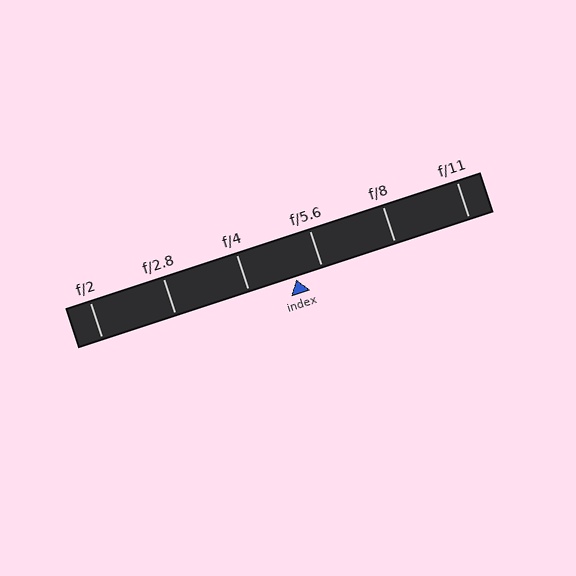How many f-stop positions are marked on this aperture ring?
There are 6 f-stop positions marked.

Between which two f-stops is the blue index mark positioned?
The index mark is between f/4 and f/5.6.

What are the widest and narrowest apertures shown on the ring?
The widest aperture shown is f/2 and the narrowest is f/11.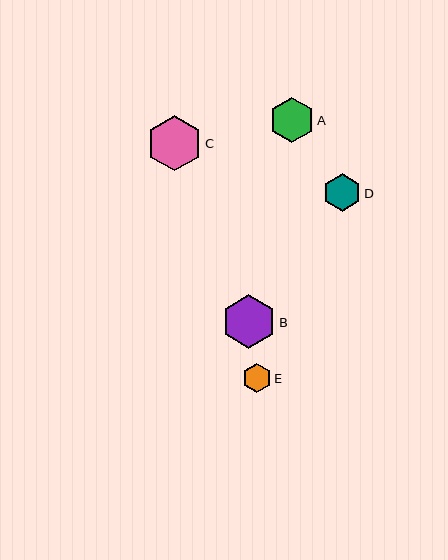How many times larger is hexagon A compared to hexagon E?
Hexagon A is approximately 1.5 times the size of hexagon E.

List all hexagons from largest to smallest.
From largest to smallest: C, B, A, D, E.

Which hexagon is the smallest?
Hexagon E is the smallest with a size of approximately 29 pixels.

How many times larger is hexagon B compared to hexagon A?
Hexagon B is approximately 1.2 times the size of hexagon A.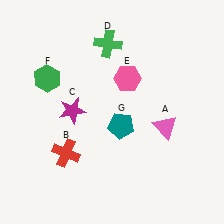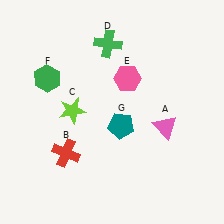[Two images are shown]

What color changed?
The star (C) changed from magenta in Image 1 to lime in Image 2.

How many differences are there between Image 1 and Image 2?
There is 1 difference between the two images.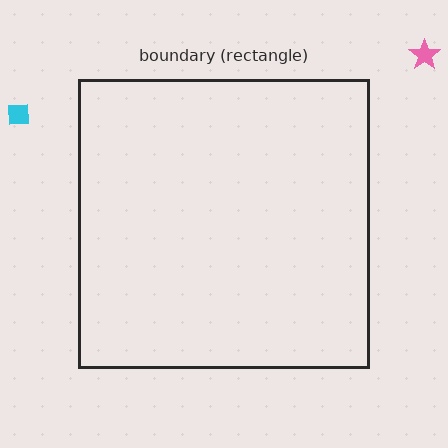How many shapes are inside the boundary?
0 inside, 2 outside.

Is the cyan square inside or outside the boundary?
Outside.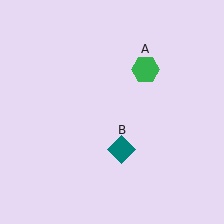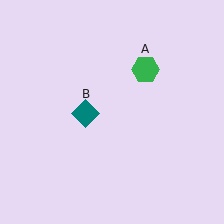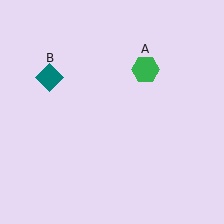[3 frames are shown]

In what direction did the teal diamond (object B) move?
The teal diamond (object B) moved up and to the left.